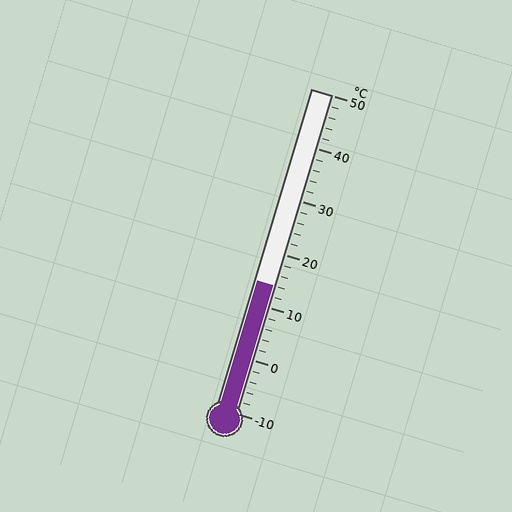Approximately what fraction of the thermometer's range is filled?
The thermometer is filled to approximately 40% of its range.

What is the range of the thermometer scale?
The thermometer scale ranges from -10°C to 50°C.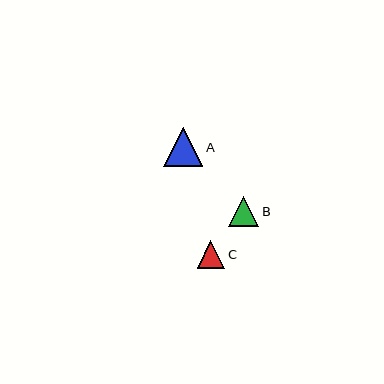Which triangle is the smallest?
Triangle C is the smallest with a size of approximately 27 pixels.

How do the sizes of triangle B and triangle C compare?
Triangle B and triangle C are approximately the same size.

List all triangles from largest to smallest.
From largest to smallest: A, B, C.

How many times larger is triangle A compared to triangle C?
Triangle A is approximately 1.4 times the size of triangle C.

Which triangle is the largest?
Triangle A is the largest with a size of approximately 39 pixels.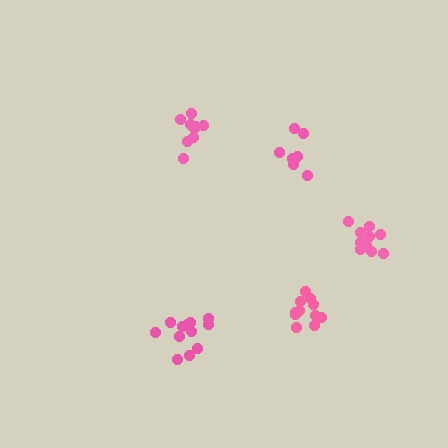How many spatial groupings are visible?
There are 5 spatial groupings.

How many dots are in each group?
Group 1: 12 dots, Group 2: 13 dots, Group 3: 7 dots, Group 4: 11 dots, Group 5: 9 dots (52 total).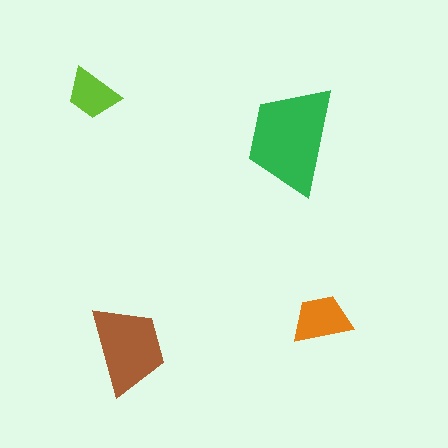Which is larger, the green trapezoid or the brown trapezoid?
The green one.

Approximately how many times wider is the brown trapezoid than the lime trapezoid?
About 1.5 times wider.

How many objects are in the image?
There are 4 objects in the image.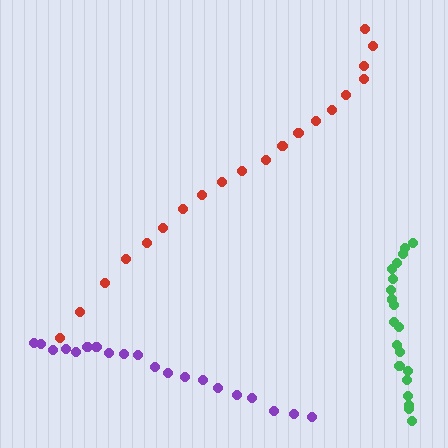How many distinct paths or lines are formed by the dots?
There are 3 distinct paths.